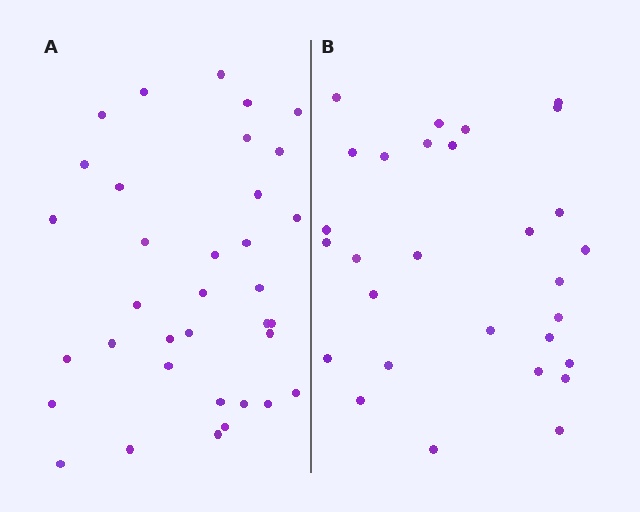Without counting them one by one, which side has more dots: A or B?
Region A (the left region) has more dots.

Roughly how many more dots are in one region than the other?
Region A has about 6 more dots than region B.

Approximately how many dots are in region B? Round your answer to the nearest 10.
About 30 dots. (The exact count is 29, which rounds to 30.)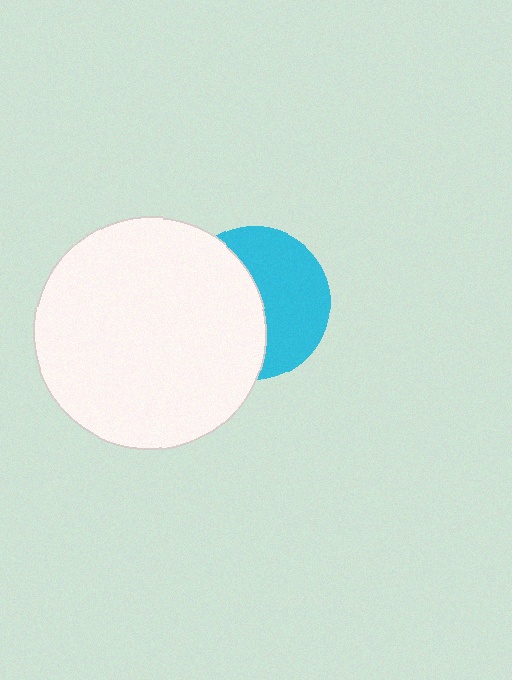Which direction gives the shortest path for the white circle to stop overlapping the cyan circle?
Moving left gives the shortest separation.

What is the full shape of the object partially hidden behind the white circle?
The partially hidden object is a cyan circle.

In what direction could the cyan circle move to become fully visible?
The cyan circle could move right. That would shift it out from behind the white circle entirely.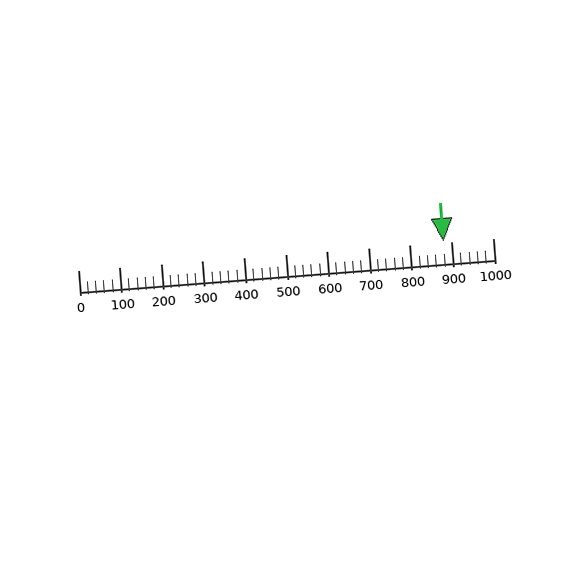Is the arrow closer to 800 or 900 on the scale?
The arrow is closer to 900.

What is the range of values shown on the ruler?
The ruler shows values from 0 to 1000.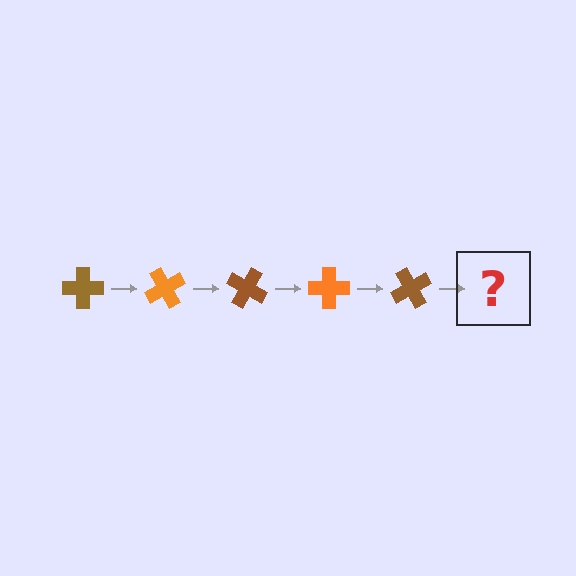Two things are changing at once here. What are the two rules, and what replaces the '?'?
The two rules are that it rotates 60 degrees each step and the color cycles through brown and orange. The '?' should be an orange cross, rotated 300 degrees from the start.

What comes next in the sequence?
The next element should be an orange cross, rotated 300 degrees from the start.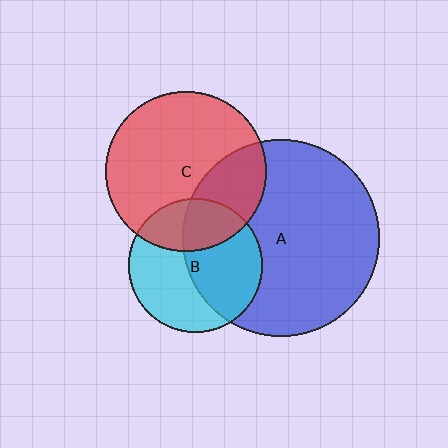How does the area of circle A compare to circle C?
Approximately 1.5 times.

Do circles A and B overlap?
Yes.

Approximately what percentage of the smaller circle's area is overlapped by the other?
Approximately 50%.